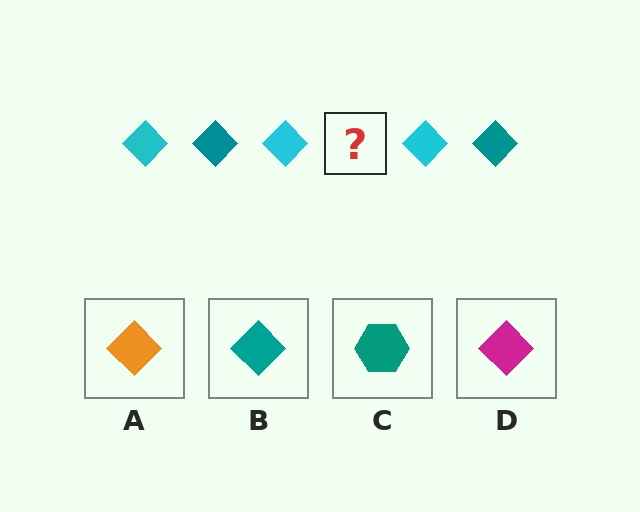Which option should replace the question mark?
Option B.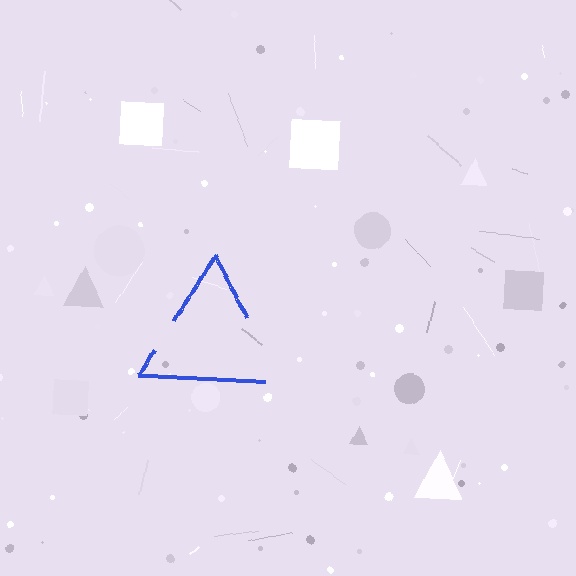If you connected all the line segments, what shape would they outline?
They would outline a triangle.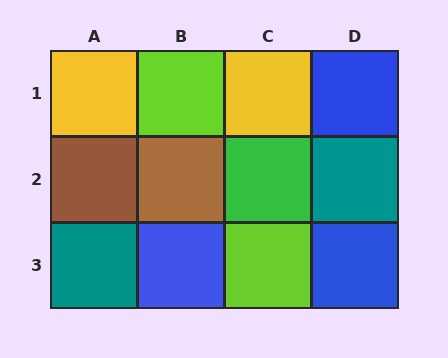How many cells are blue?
3 cells are blue.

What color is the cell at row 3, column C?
Lime.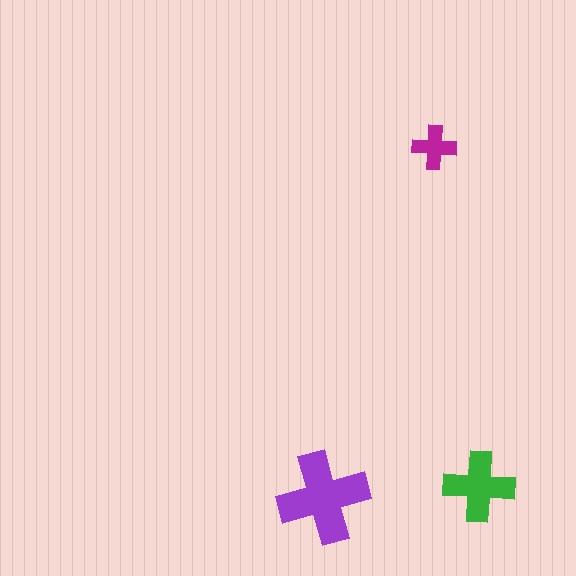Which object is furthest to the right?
The green cross is rightmost.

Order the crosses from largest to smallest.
the purple one, the green one, the magenta one.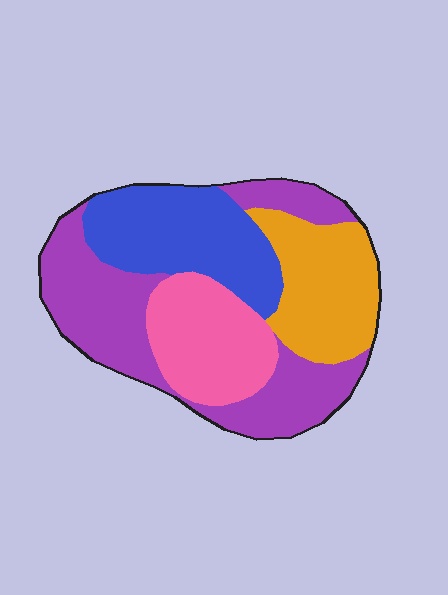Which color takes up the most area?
Purple, at roughly 35%.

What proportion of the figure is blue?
Blue covers around 25% of the figure.